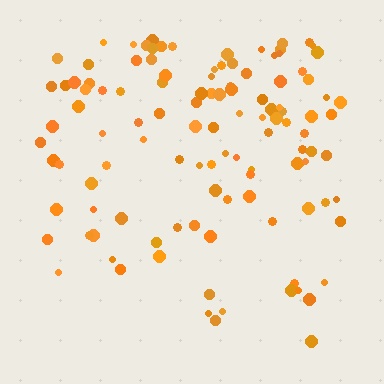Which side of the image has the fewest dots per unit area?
The bottom.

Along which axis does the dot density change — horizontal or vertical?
Vertical.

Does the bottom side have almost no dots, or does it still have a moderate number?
Still a moderate number, just noticeably fewer than the top.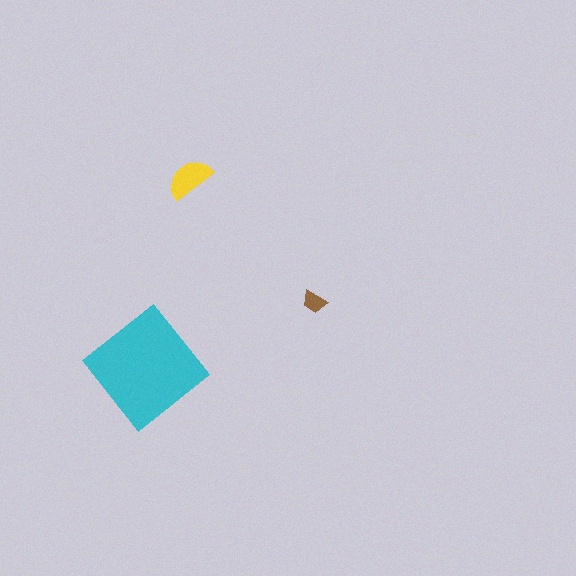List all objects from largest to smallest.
The cyan diamond, the yellow semicircle, the brown trapezoid.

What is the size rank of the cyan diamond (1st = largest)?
1st.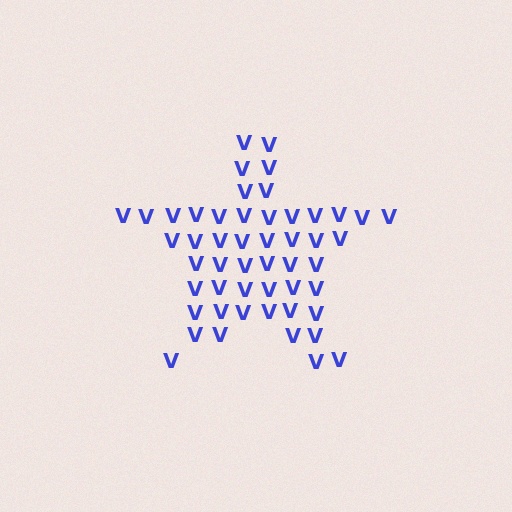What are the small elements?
The small elements are letter V's.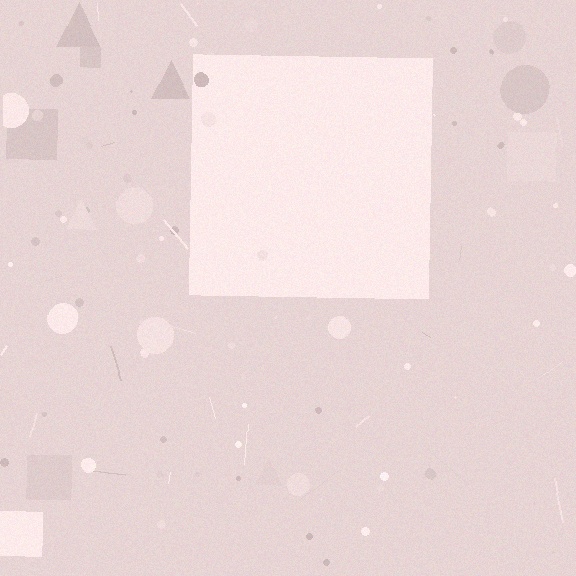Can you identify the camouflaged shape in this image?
The camouflaged shape is a square.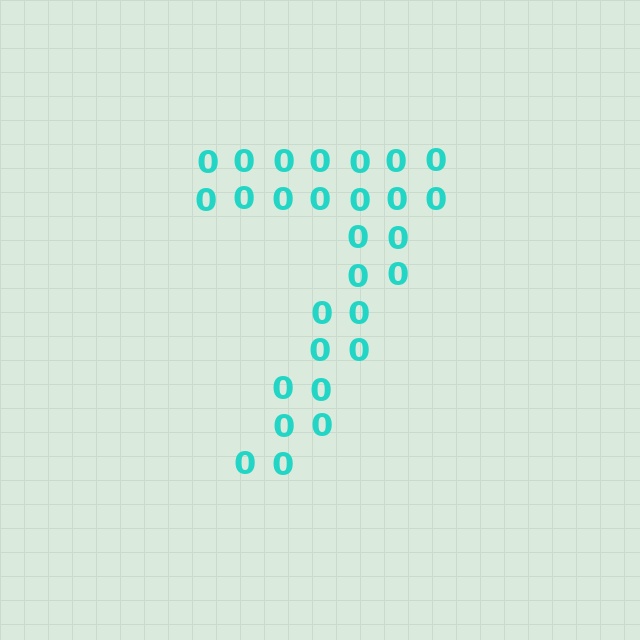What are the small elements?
The small elements are digit 0's.